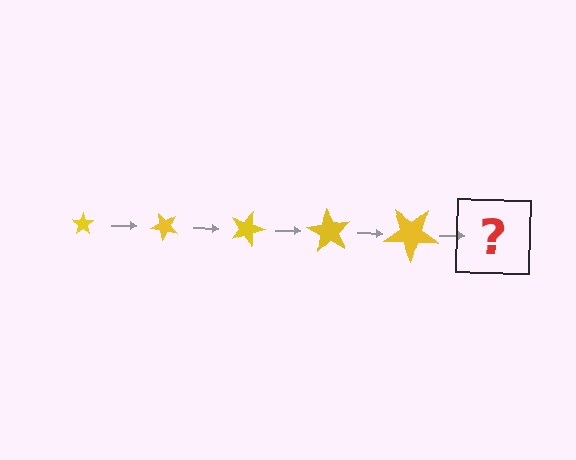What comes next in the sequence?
The next element should be a star, larger than the previous one and rotated 225 degrees from the start.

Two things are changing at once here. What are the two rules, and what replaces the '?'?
The two rules are that the star grows larger each step and it rotates 45 degrees each step. The '?' should be a star, larger than the previous one and rotated 225 degrees from the start.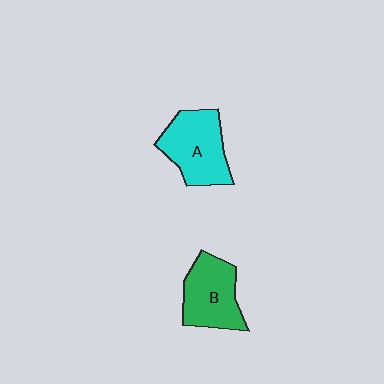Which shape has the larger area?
Shape A (cyan).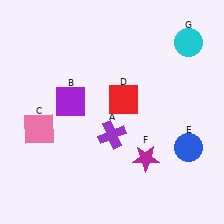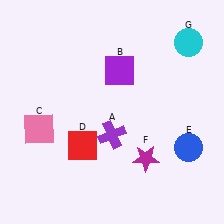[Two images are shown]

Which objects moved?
The objects that moved are: the purple square (B), the red square (D).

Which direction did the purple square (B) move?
The purple square (B) moved right.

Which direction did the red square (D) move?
The red square (D) moved down.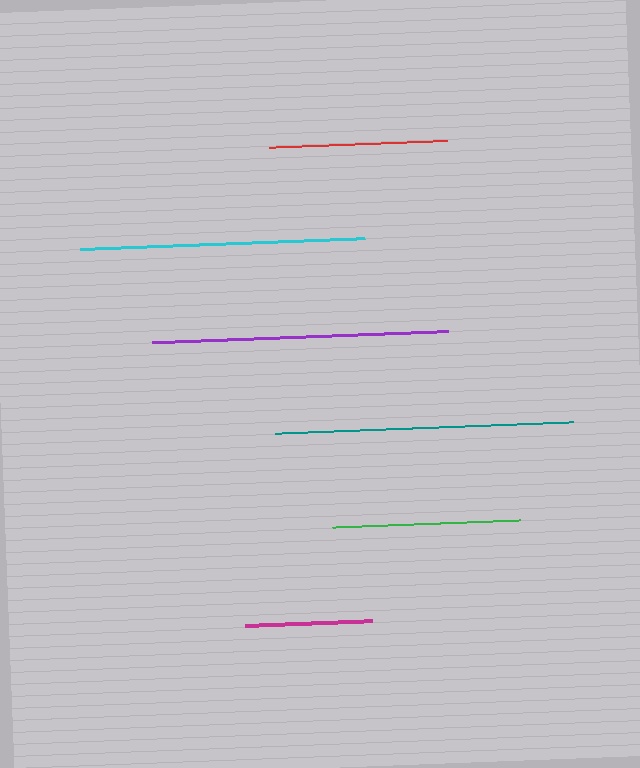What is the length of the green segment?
The green segment is approximately 187 pixels long.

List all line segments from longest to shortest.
From longest to shortest: teal, purple, cyan, green, red, magenta.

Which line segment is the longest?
The teal line is the longest at approximately 298 pixels.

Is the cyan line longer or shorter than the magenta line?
The cyan line is longer than the magenta line.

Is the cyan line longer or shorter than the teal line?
The teal line is longer than the cyan line.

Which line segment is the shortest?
The magenta line is the shortest at approximately 126 pixels.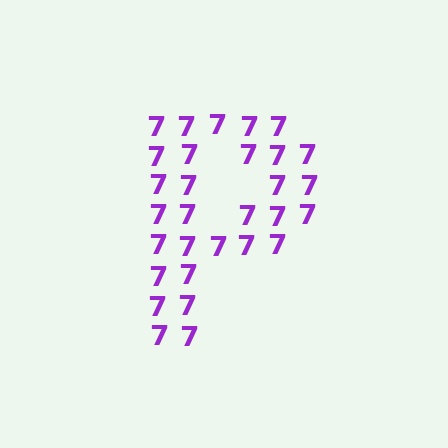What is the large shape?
The large shape is the letter P.